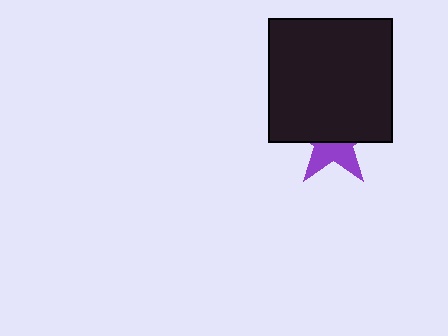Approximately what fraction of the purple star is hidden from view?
Roughly 60% of the purple star is hidden behind the black square.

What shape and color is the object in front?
The object in front is a black square.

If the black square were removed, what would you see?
You would see the complete purple star.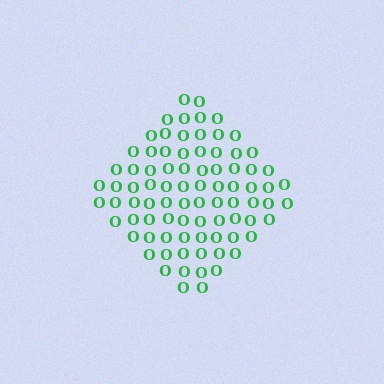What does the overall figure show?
The overall figure shows a diamond.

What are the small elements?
The small elements are letter O's.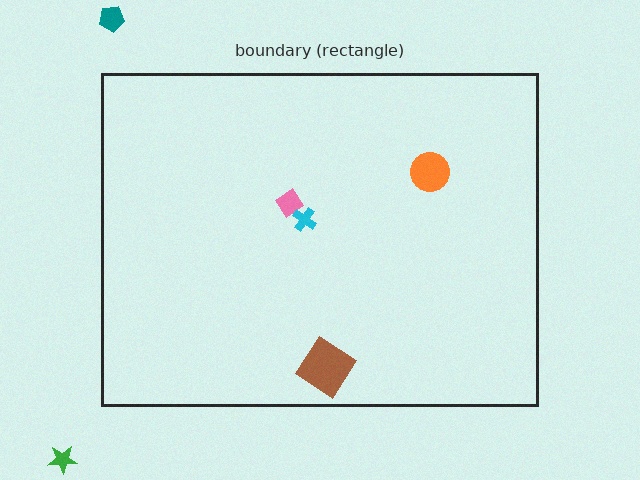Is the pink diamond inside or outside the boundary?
Inside.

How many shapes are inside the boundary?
4 inside, 2 outside.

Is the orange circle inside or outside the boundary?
Inside.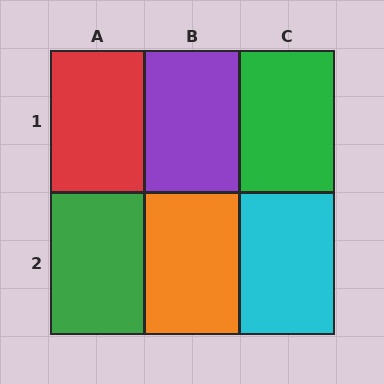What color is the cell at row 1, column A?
Red.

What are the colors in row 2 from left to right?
Green, orange, cyan.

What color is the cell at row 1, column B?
Purple.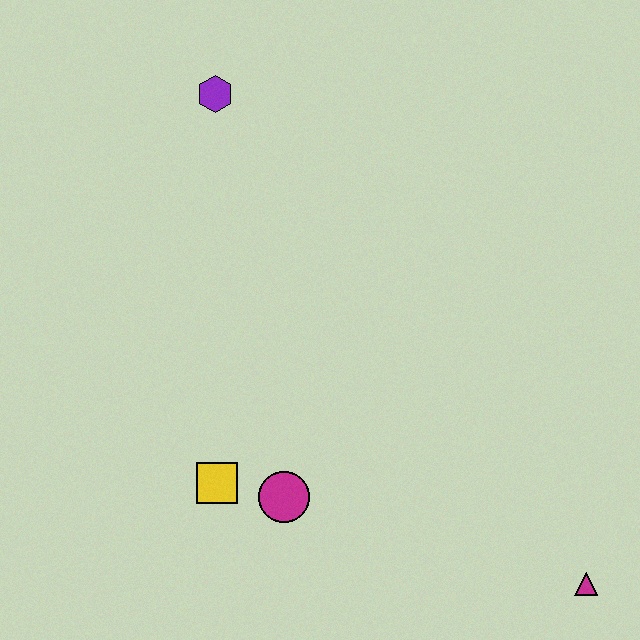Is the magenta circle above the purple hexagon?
No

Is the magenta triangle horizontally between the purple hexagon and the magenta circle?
No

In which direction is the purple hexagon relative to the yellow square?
The purple hexagon is above the yellow square.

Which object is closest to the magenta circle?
The yellow square is closest to the magenta circle.